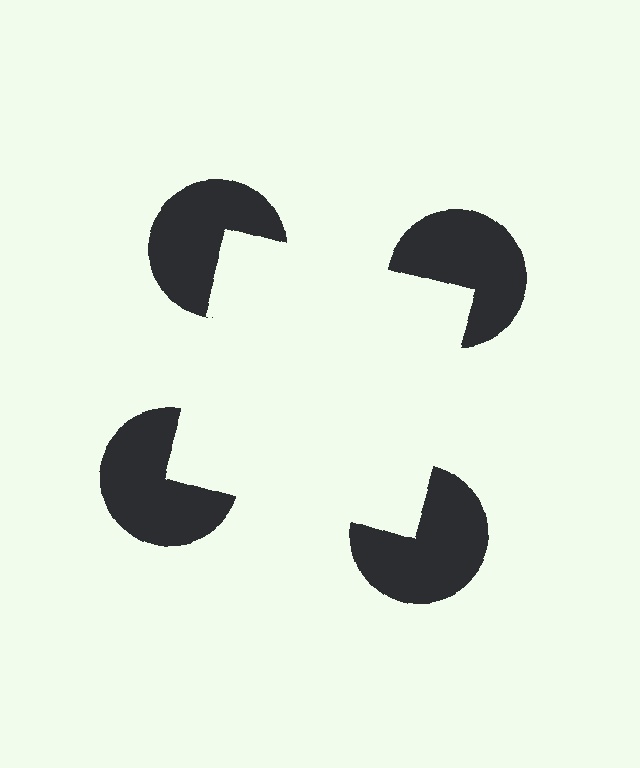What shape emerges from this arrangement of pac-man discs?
An illusory square — its edges are inferred from the aligned wedge cuts in the pac-man discs, not physically drawn.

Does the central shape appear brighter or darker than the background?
It typically appears slightly brighter than the background, even though no actual brightness change is drawn.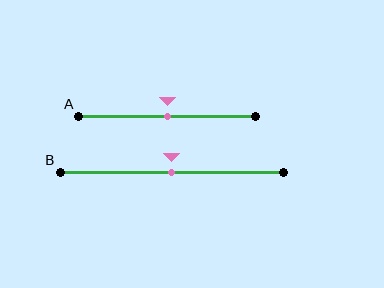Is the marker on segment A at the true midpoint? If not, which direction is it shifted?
Yes, the marker on segment A is at the true midpoint.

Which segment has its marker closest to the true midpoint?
Segment A has its marker closest to the true midpoint.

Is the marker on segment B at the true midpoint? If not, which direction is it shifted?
Yes, the marker on segment B is at the true midpoint.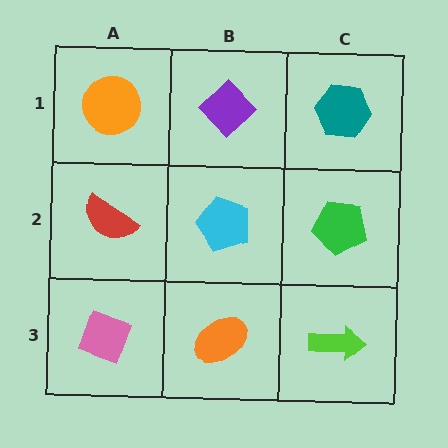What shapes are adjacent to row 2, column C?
A teal hexagon (row 1, column C), a lime arrow (row 3, column C), a cyan pentagon (row 2, column B).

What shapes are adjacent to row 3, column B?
A cyan pentagon (row 2, column B), a pink diamond (row 3, column A), a lime arrow (row 3, column C).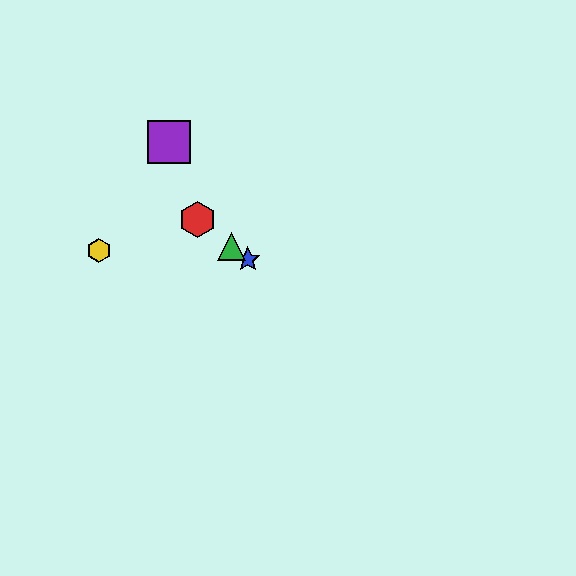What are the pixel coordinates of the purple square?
The purple square is at (169, 142).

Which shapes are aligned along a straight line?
The red hexagon, the blue star, the green triangle are aligned along a straight line.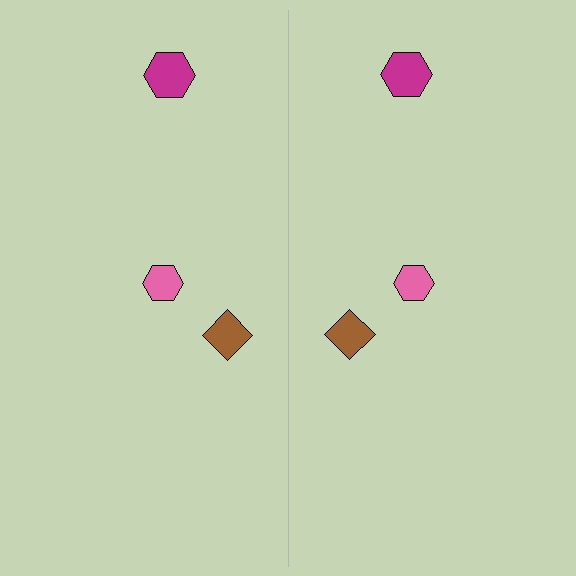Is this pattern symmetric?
Yes, this pattern has bilateral (reflection) symmetry.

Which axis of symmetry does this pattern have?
The pattern has a vertical axis of symmetry running through the center of the image.